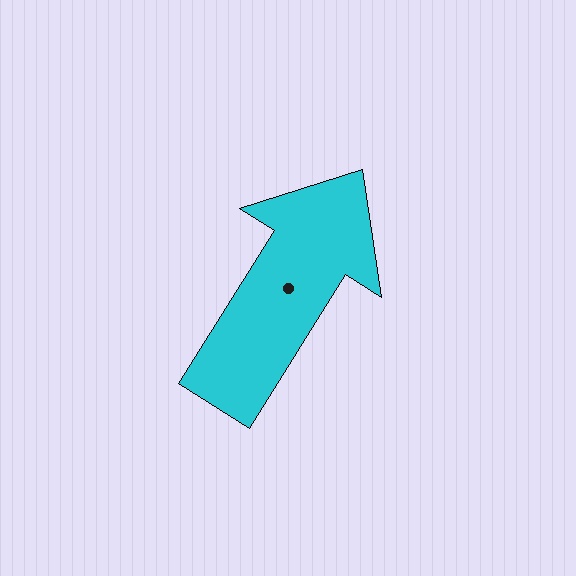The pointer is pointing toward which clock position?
Roughly 1 o'clock.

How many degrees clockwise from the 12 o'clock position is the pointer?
Approximately 32 degrees.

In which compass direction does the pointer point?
Northeast.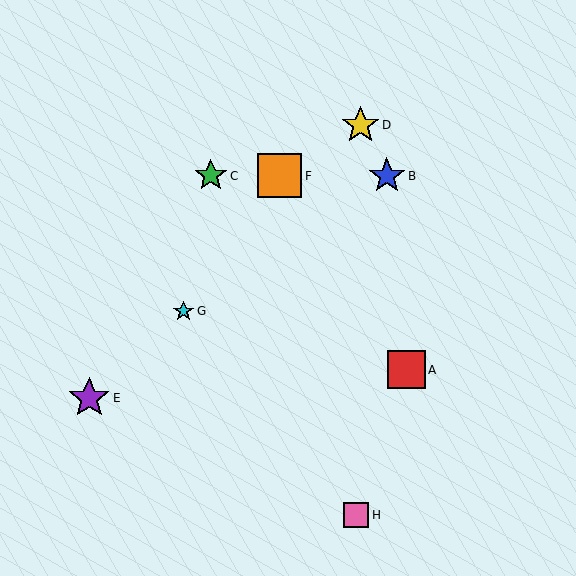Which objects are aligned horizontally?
Objects B, C, F are aligned horizontally.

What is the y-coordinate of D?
Object D is at y≈125.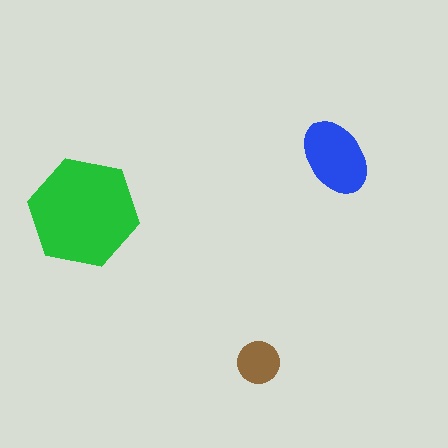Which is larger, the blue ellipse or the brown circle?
The blue ellipse.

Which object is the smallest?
The brown circle.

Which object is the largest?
The green hexagon.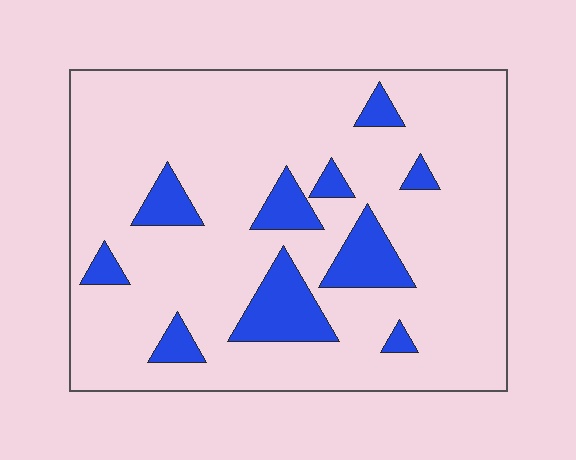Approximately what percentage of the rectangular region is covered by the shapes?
Approximately 15%.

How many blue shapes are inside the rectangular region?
10.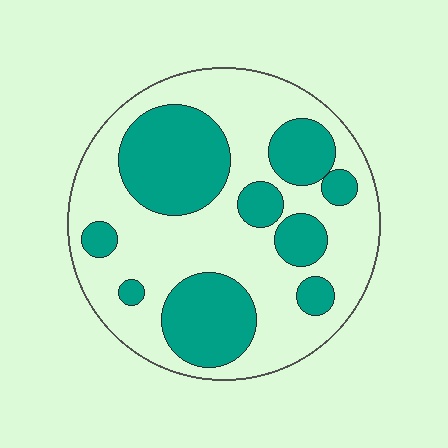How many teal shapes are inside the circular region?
9.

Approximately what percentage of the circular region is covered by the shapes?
Approximately 35%.